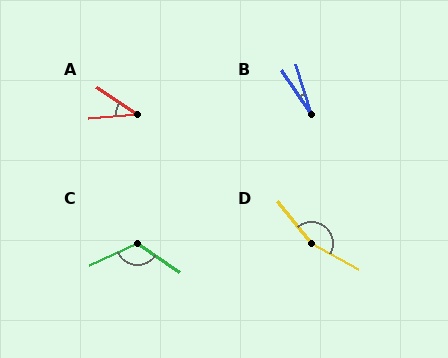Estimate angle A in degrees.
Approximately 38 degrees.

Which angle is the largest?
D, at approximately 158 degrees.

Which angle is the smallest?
B, at approximately 16 degrees.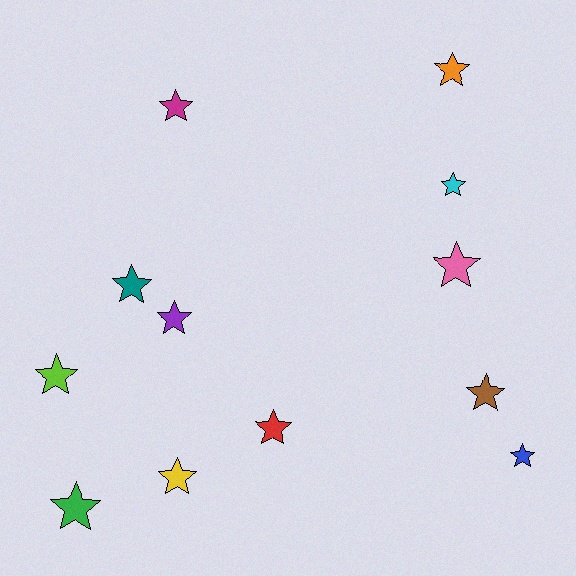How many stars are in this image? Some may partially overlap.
There are 12 stars.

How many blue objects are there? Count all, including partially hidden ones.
There is 1 blue object.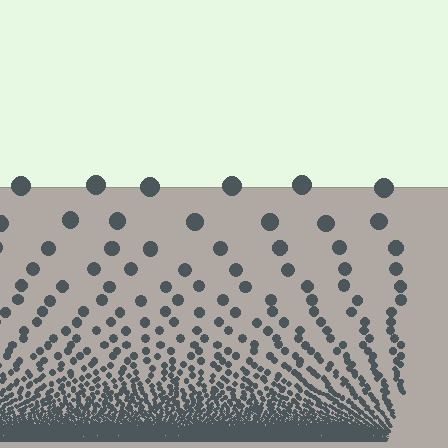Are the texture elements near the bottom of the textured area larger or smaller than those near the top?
Smaller. The gradient is inverted — elements near the bottom are smaller and denser.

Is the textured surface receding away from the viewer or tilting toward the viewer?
The surface appears to tilt toward the viewer. Texture elements get larger and sparser toward the top.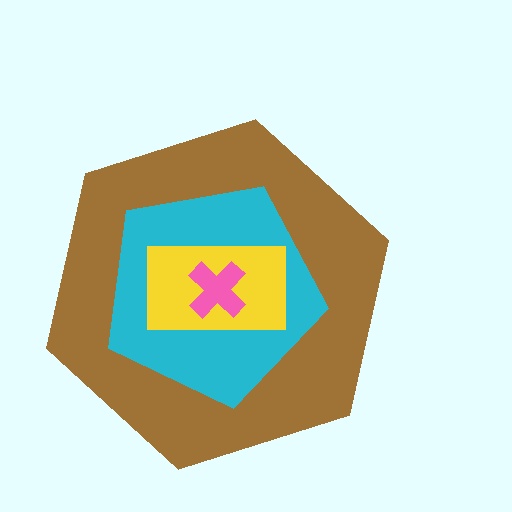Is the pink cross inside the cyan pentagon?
Yes.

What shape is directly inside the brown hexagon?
The cyan pentagon.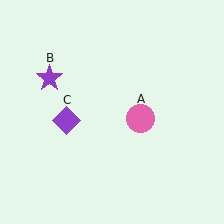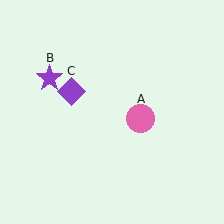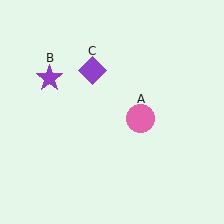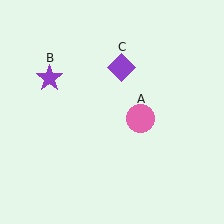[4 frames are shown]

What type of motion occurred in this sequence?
The purple diamond (object C) rotated clockwise around the center of the scene.